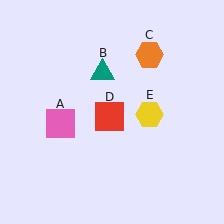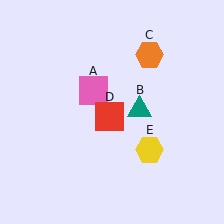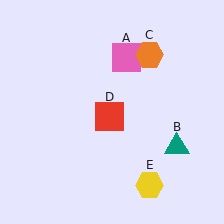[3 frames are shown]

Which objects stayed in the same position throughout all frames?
Orange hexagon (object C) and red square (object D) remained stationary.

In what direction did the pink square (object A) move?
The pink square (object A) moved up and to the right.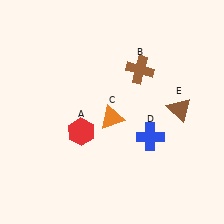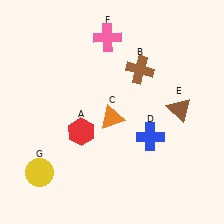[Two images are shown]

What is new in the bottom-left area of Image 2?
A yellow circle (G) was added in the bottom-left area of Image 2.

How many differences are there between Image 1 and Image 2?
There are 2 differences between the two images.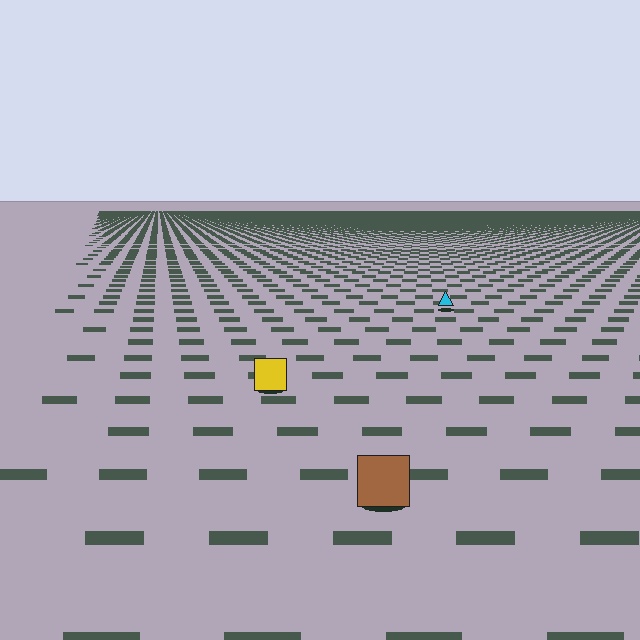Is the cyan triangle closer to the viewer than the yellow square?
No. The yellow square is closer — you can tell from the texture gradient: the ground texture is coarser near it.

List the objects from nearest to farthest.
From nearest to farthest: the brown square, the yellow square, the cyan triangle.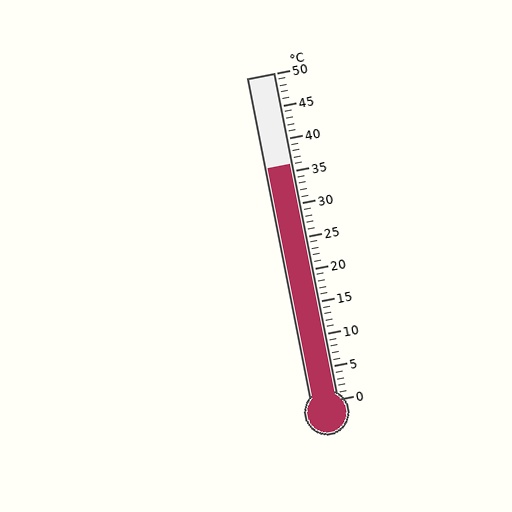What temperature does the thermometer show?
The thermometer shows approximately 36°C.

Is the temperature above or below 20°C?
The temperature is above 20°C.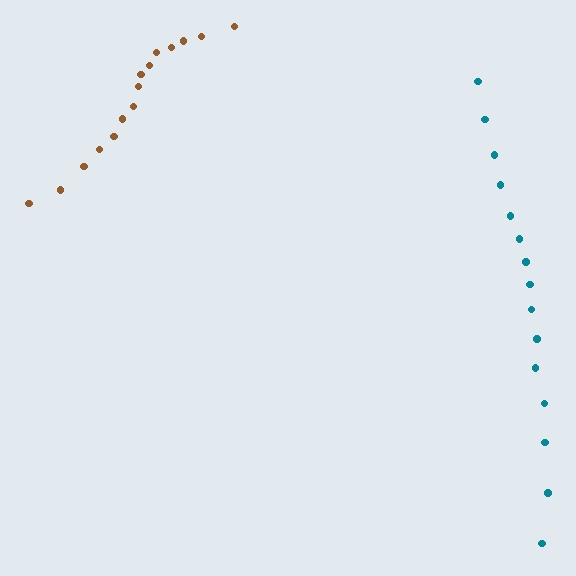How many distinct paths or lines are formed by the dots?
There are 2 distinct paths.